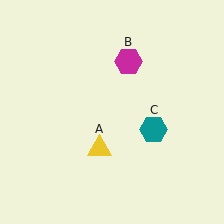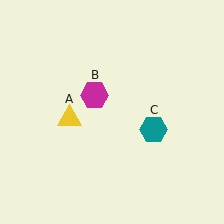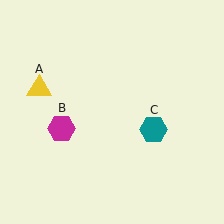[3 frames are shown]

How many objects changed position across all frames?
2 objects changed position: yellow triangle (object A), magenta hexagon (object B).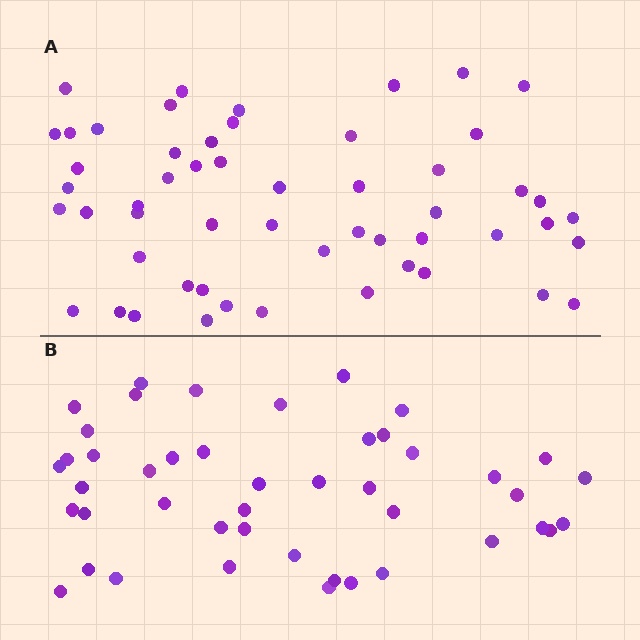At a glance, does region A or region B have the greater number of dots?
Region A (the top region) has more dots.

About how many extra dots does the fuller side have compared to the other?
Region A has roughly 8 or so more dots than region B.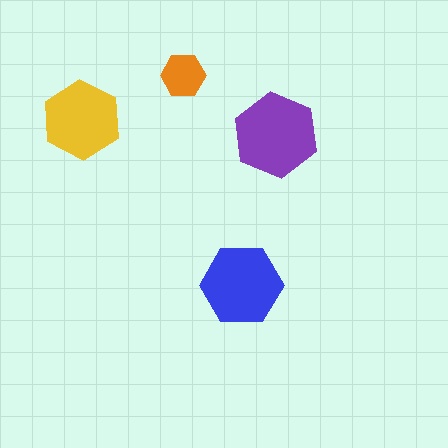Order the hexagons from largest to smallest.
the purple one, the blue one, the yellow one, the orange one.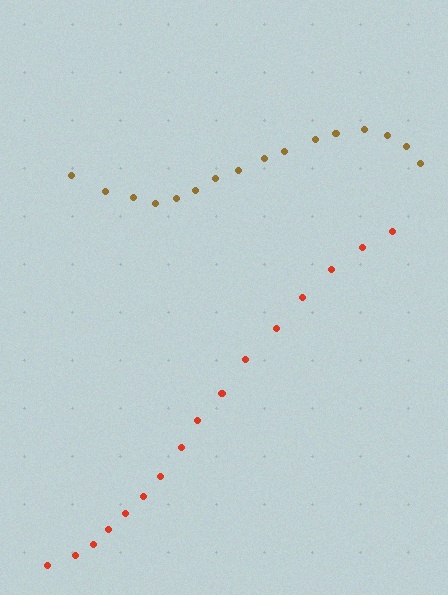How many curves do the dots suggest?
There are 2 distinct paths.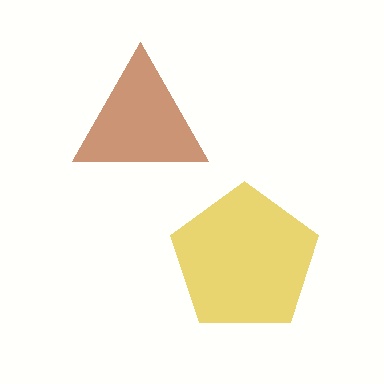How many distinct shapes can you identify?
There are 2 distinct shapes: a yellow pentagon, a brown triangle.